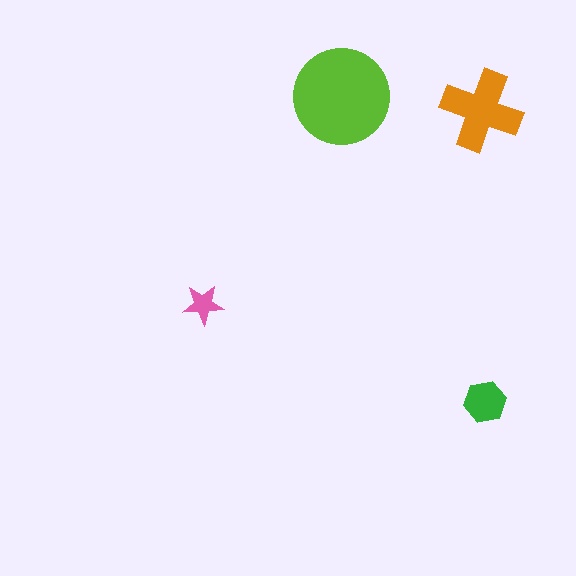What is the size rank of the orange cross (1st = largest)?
2nd.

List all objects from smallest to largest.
The pink star, the green hexagon, the orange cross, the lime circle.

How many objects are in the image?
There are 4 objects in the image.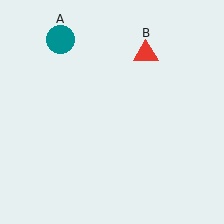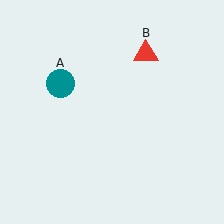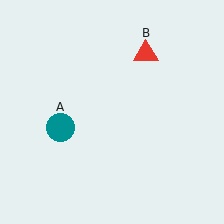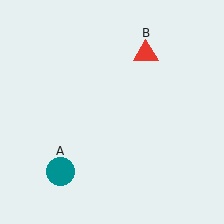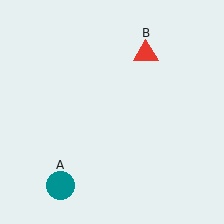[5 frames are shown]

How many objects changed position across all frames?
1 object changed position: teal circle (object A).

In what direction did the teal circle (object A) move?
The teal circle (object A) moved down.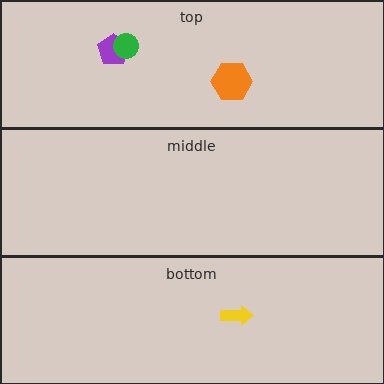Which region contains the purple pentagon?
The top region.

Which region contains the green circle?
The top region.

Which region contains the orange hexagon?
The top region.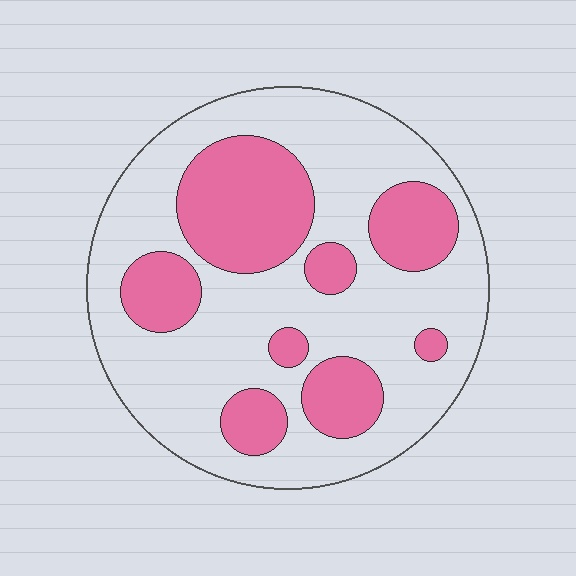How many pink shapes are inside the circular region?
8.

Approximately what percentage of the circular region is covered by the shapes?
Approximately 30%.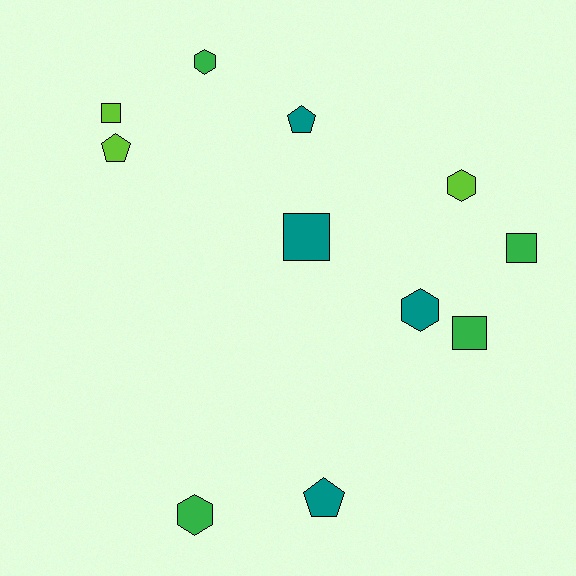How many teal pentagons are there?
There are 2 teal pentagons.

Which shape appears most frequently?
Hexagon, with 4 objects.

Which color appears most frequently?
Green, with 4 objects.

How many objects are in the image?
There are 11 objects.